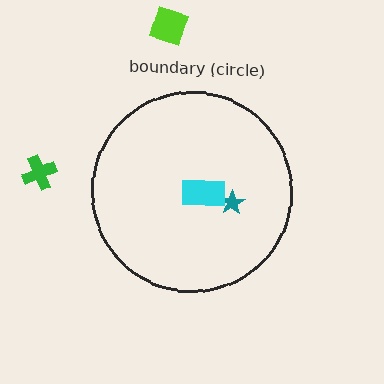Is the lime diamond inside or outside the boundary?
Outside.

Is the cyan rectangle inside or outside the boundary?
Inside.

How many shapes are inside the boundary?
2 inside, 2 outside.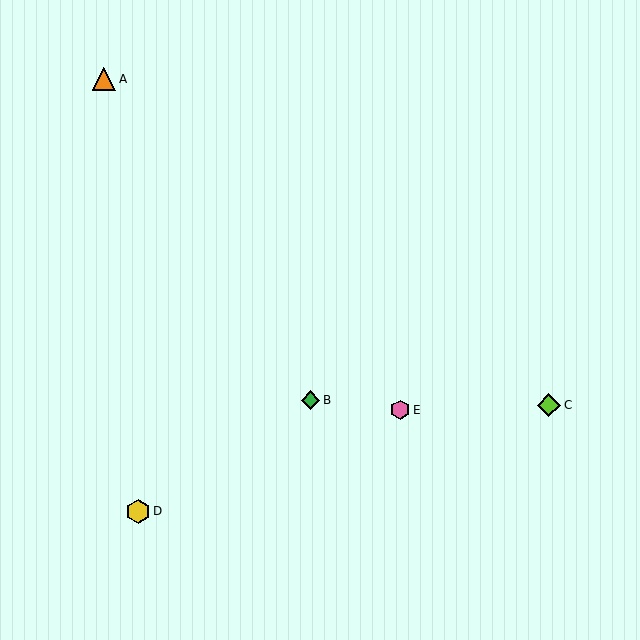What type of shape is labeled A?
Shape A is an orange triangle.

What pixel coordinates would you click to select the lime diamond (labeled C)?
Click at (549, 405) to select the lime diamond C.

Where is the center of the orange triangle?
The center of the orange triangle is at (104, 79).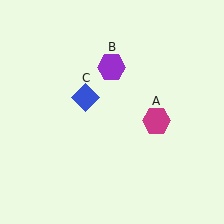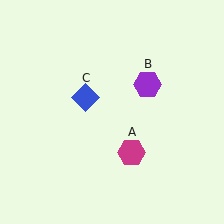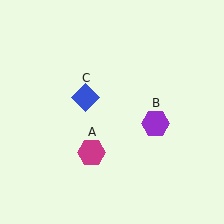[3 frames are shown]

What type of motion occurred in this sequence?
The magenta hexagon (object A), purple hexagon (object B) rotated clockwise around the center of the scene.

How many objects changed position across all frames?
2 objects changed position: magenta hexagon (object A), purple hexagon (object B).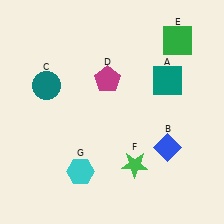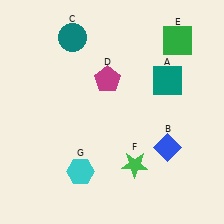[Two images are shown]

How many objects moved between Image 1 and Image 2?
1 object moved between the two images.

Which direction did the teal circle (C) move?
The teal circle (C) moved up.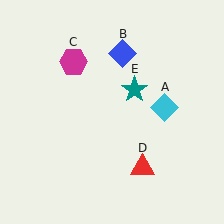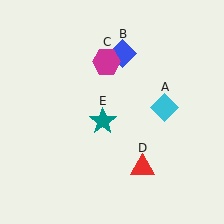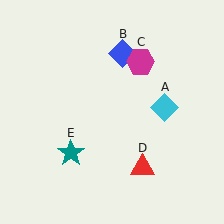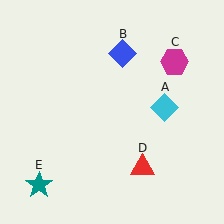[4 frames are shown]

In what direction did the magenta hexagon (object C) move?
The magenta hexagon (object C) moved right.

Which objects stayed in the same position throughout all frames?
Cyan diamond (object A) and blue diamond (object B) and red triangle (object D) remained stationary.